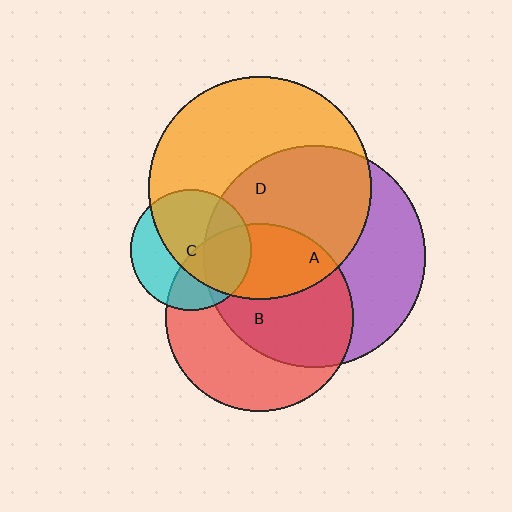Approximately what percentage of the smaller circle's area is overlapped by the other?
Approximately 60%.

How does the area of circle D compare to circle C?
Approximately 3.4 times.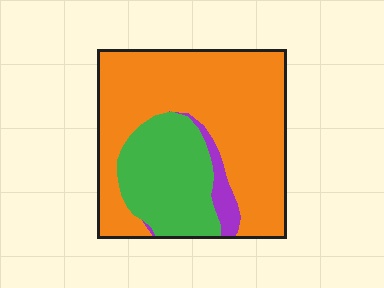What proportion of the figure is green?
Green takes up between a quarter and a half of the figure.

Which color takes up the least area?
Purple, at roughly 5%.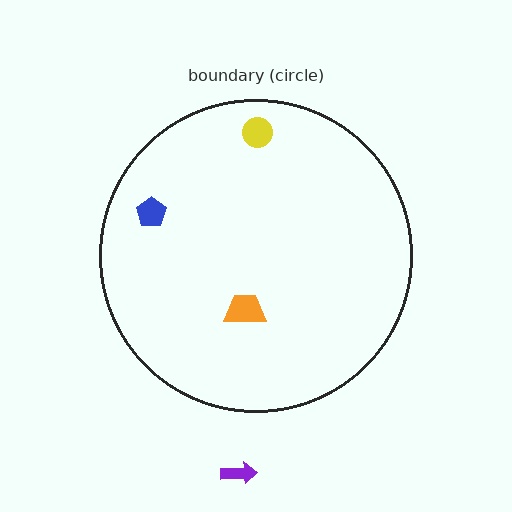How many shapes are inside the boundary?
3 inside, 1 outside.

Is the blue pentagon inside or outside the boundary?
Inside.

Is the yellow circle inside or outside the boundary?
Inside.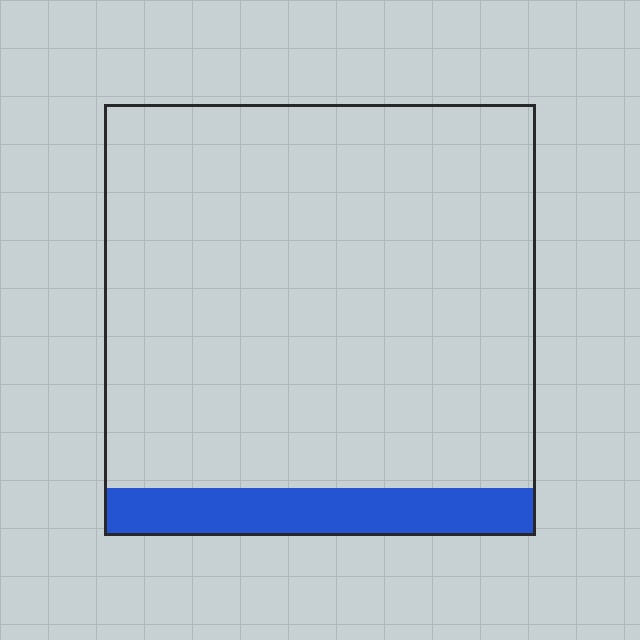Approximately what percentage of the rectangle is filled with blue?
Approximately 10%.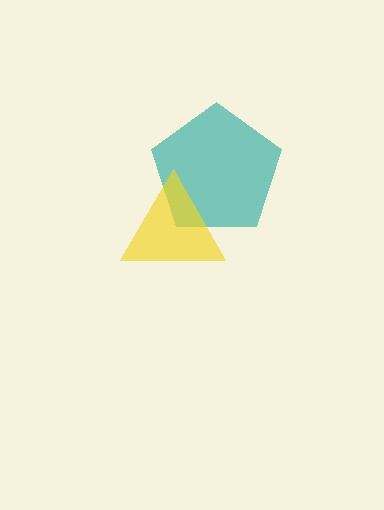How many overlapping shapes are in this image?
There are 2 overlapping shapes in the image.